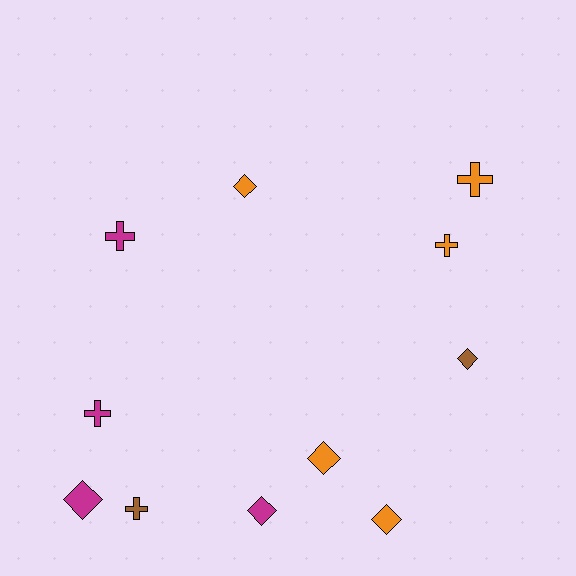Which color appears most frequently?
Orange, with 5 objects.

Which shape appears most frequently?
Diamond, with 6 objects.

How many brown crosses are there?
There is 1 brown cross.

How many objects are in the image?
There are 11 objects.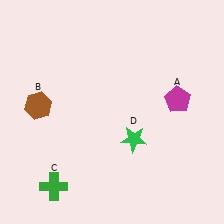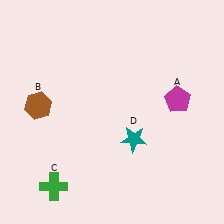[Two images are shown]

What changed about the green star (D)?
In Image 1, D is green. In Image 2, it changed to teal.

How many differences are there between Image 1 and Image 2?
There is 1 difference between the two images.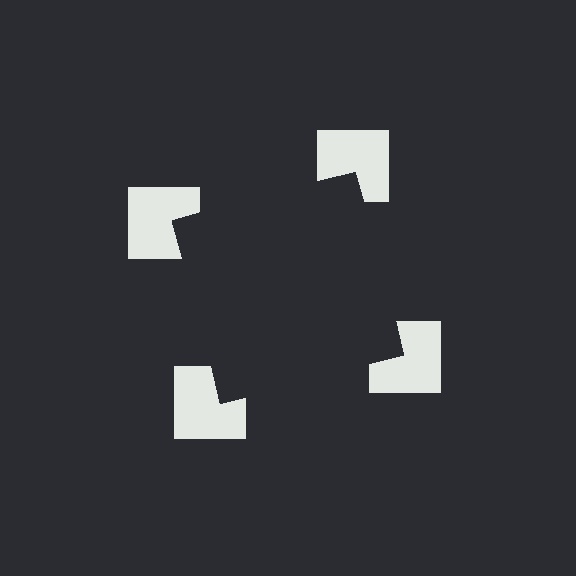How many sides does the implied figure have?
4 sides.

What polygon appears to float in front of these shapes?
An illusory square — its edges are inferred from the aligned wedge cuts in the notched squares, not physically drawn.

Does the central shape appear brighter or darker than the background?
It typically appears slightly darker than the background, even though no actual brightness change is drawn.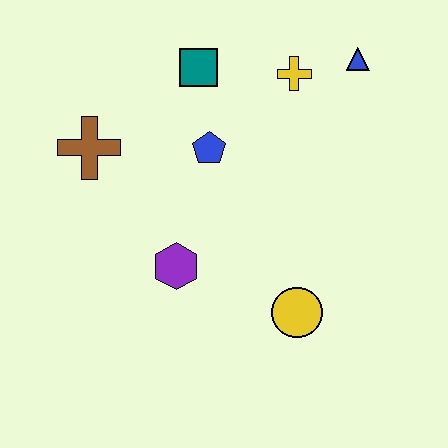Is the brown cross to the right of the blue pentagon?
No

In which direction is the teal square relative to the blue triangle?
The teal square is to the left of the blue triangle.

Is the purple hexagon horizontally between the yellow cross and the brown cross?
Yes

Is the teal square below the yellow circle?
No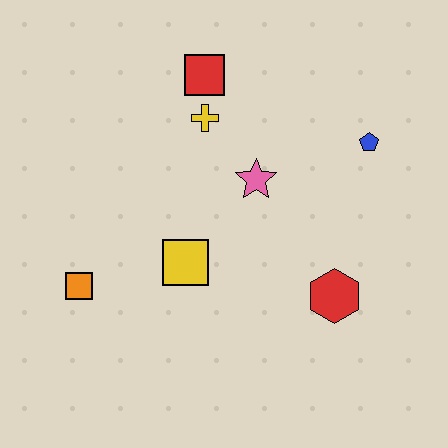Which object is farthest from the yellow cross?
The red hexagon is farthest from the yellow cross.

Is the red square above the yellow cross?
Yes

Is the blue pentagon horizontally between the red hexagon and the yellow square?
No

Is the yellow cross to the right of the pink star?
No